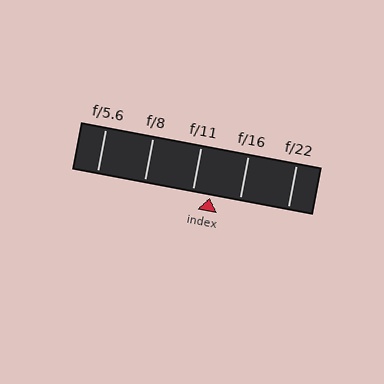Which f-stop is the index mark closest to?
The index mark is closest to f/11.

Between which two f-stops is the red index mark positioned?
The index mark is between f/11 and f/16.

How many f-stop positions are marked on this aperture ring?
There are 5 f-stop positions marked.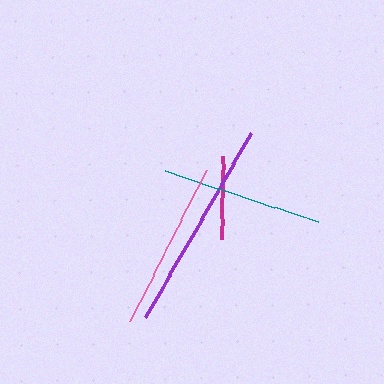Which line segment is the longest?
The purple line is the longest at approximately 213 pixels.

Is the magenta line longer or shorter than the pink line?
The pink line is longer than the magenta line.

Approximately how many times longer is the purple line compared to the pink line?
The purple line is approximately 1.3 times the length of the pink line.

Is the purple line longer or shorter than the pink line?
The purple line is longer than the pink line.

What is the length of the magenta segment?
The magenta segment is approximately 83 pixels long.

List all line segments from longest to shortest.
From longest to shortest: purple, pink, teal, magenta.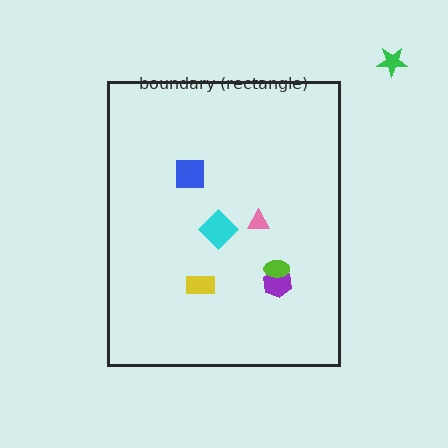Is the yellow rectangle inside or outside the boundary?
Inside.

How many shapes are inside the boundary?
6 inside, 1 outside.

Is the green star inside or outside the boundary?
Outside.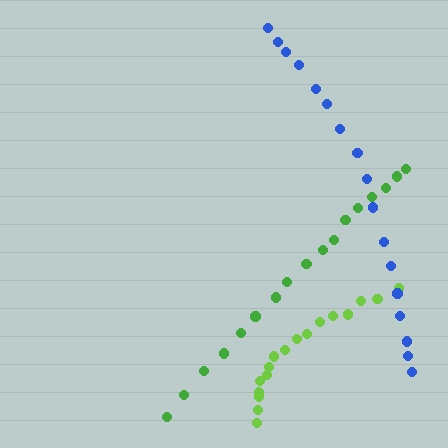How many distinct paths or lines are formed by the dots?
There are 3 distinct paths.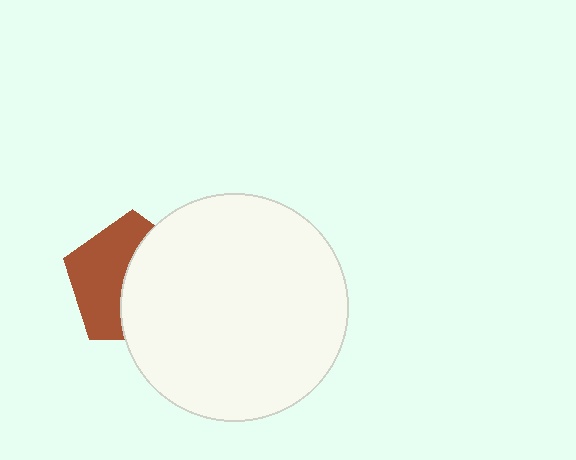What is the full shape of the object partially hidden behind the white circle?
The partially hidden object is a brown pentagon.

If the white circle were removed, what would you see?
You would see the complete brown pentagon.